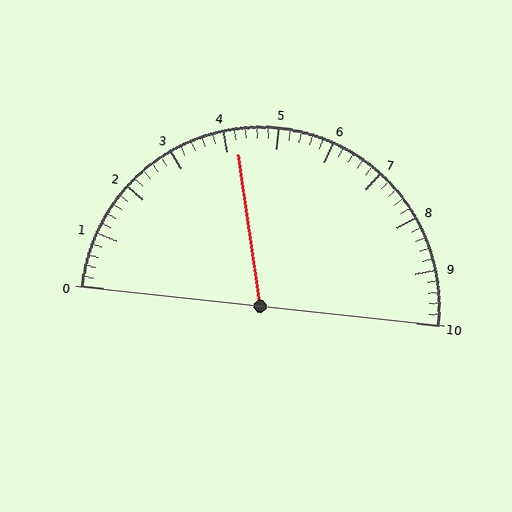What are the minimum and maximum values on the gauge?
The gauge ranges from 0 to 10.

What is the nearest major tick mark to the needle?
The nearest major tick mark is 4.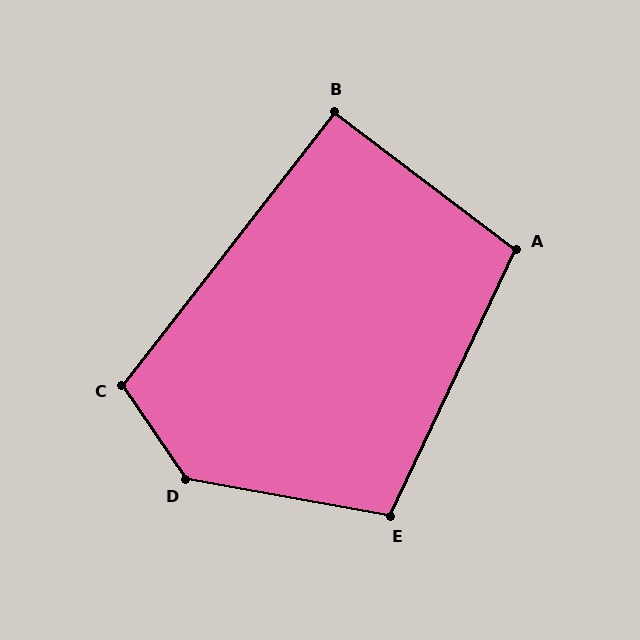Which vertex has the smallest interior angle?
B, at approximately 91 degrees.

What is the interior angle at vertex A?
Approximately 102 degrees (obtuse).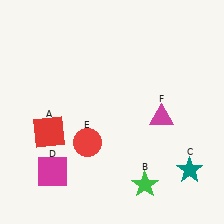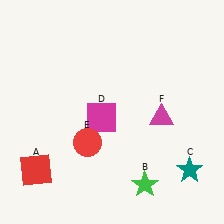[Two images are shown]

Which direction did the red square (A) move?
The red square (A) moved down.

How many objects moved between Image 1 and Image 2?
2 objects moved between the two images.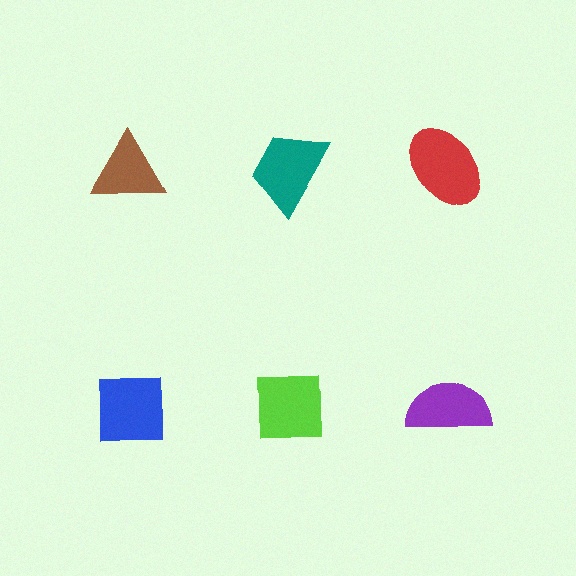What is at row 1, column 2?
A teal trapezoid.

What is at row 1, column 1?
A brown triangle.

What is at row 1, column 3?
A red ellipse.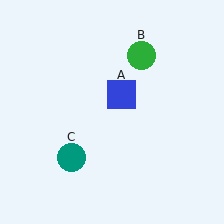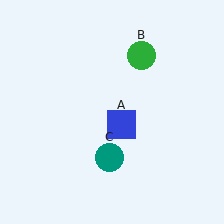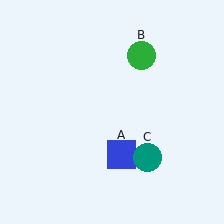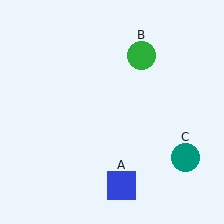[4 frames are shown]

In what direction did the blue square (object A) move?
The blue square (object A) moved down.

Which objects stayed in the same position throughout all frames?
Green circle (object B) remained stationary.